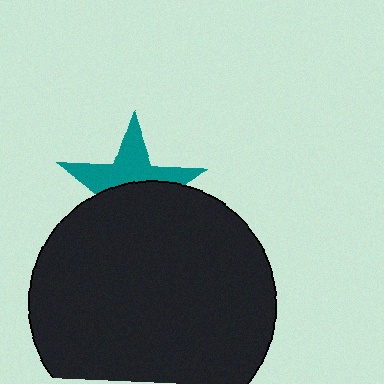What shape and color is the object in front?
The object in front is a black circle.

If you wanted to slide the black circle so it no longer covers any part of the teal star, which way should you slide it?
Slide it down — that is the most direct way to separate the two shapes.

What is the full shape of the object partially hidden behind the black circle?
The partially hidden object is a teal star.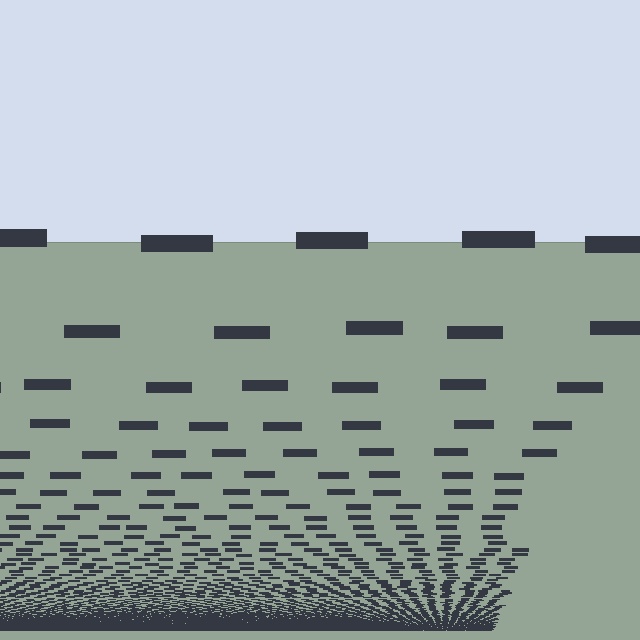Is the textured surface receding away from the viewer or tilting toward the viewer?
The surface appears to tilt toward the viewer. Texture elements get larger and sparser toward the top.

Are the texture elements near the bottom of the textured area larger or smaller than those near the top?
Smaller. The gradient is inverted — elements near the bottom are smaller and denser.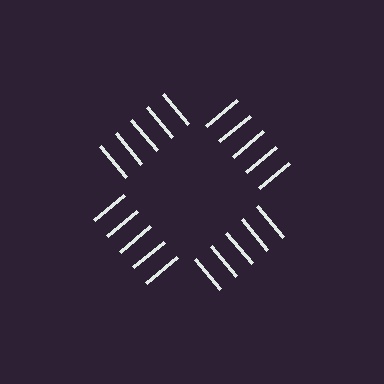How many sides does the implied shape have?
4 sides — the line-ends trace a square.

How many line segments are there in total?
20 — 5 along each of the 4 edges.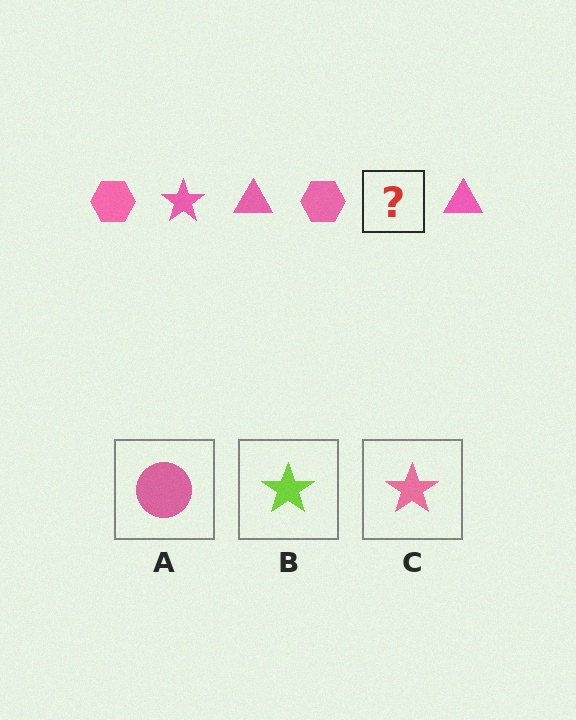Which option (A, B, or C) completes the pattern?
C.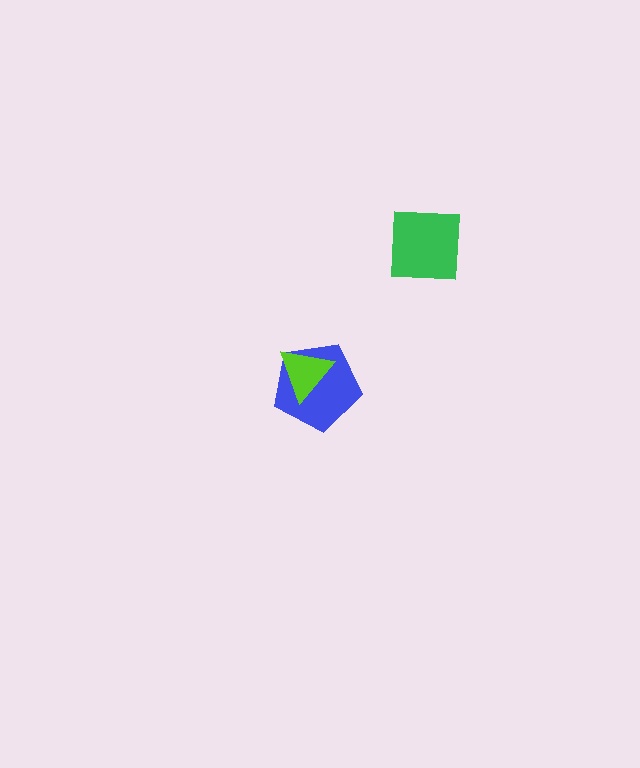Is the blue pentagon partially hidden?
Yes, it is partially covered by another shape.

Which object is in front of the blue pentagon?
The lime triangle is in front of the blue pentagon.